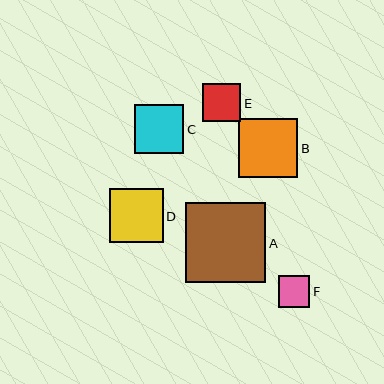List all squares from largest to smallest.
From largest to smallest: A, B, D, C, E, F.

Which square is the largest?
Square A is the largest with a size of approximately 80 pixels.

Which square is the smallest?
Square F is the smallest with a size of approximately 31 pixels.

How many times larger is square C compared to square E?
Square C is approximately 1.3 times the size of square E.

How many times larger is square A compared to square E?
Square A is approximately 2.1 times the size of square E.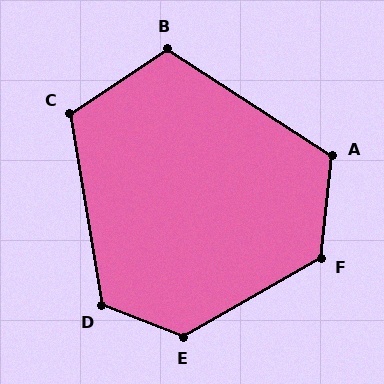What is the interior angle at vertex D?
Approximately 120 degrees (obtuse).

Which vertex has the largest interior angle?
E, at approximately 129 degrees.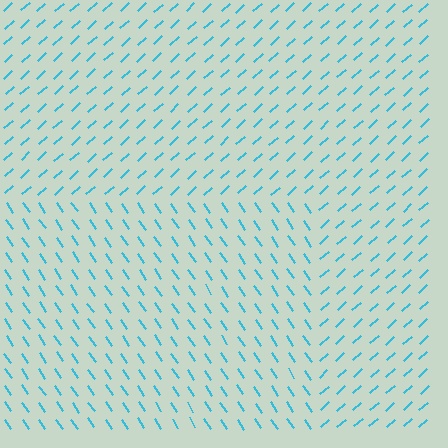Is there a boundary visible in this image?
Yes, there is a texture boundary formed by a change in line orientation.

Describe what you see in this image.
The image is filled with small cyan line segments. A rectangle region in the image has lines oriented differently from the surrounding lines, creating a visible texture boundary.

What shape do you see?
I see a rectangle.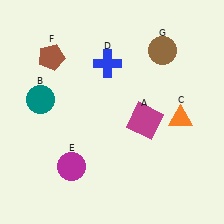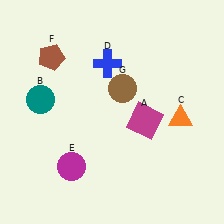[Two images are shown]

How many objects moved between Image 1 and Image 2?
1 object moved between the two images.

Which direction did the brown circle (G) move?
The brown circle (G) moved left.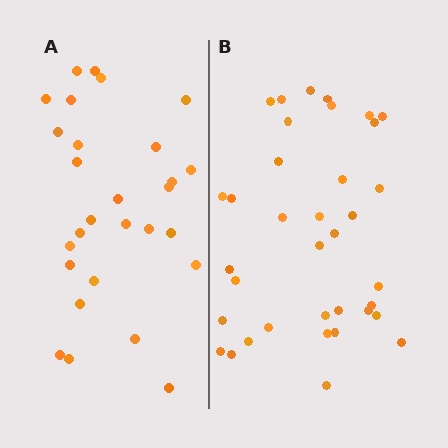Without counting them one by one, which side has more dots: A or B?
Region B (the right region) has more dots.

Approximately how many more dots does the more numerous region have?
Region B has roughly 8 or so more dots than region A.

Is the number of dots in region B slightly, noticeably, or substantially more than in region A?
Region B has noticeably more, but not dramatically so. The ratio is roughly 1.3 to 1.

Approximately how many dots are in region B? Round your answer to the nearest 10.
About 40 dots. (The exact count is 36, which rounds to 40.)